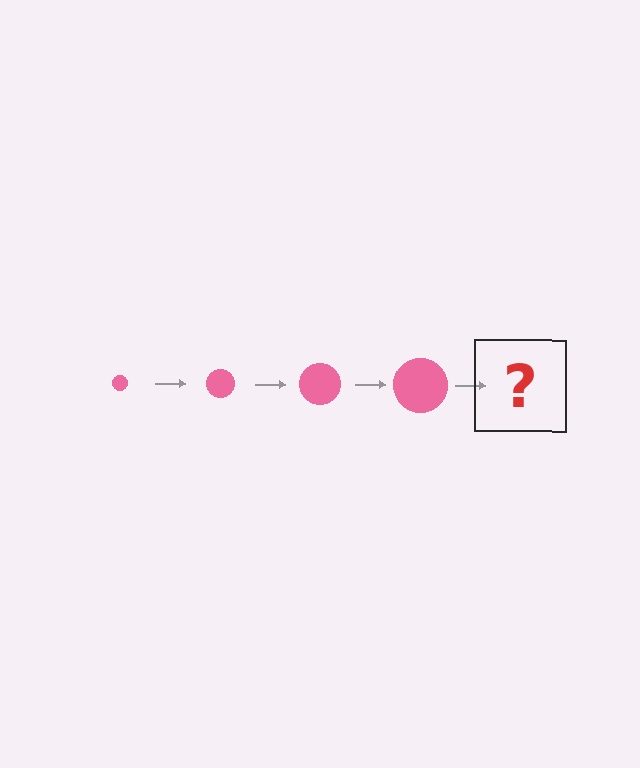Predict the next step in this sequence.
The next step is a pink circle, larger than the previous one.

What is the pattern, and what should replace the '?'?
The pattern is that the circle gets progressively larger each step. The '?' should be a pink circle, larger than the previous one.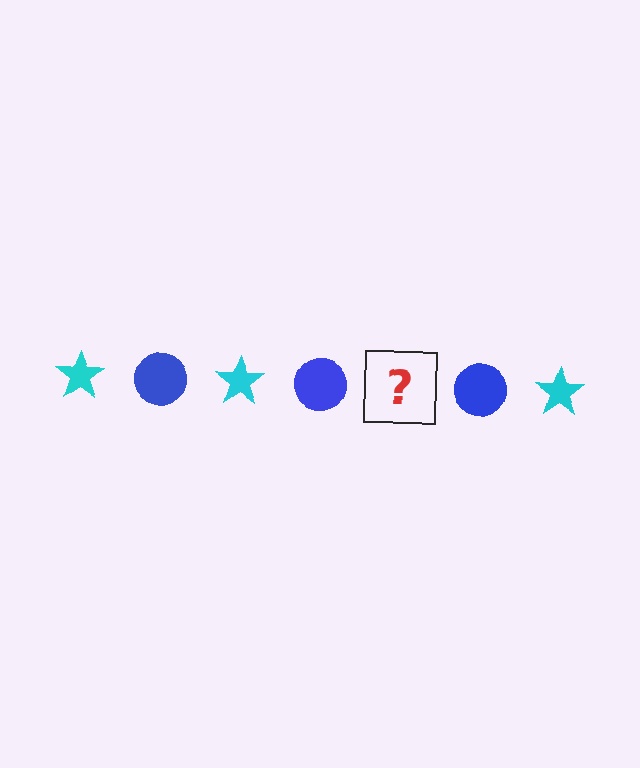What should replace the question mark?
The question mark should be replaced with a cyan star.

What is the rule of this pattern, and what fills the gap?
The rule is that the pattern alternates between cyan star and blue circle. The gap should be filled with a cyan star.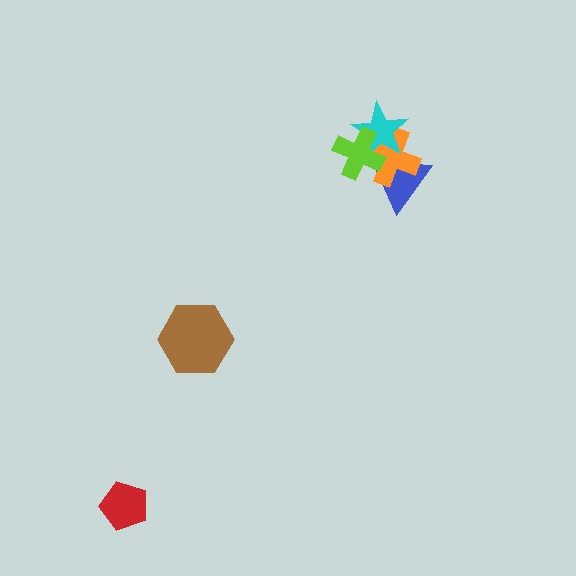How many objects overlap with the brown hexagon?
0 objects overlap with the brown hexagon.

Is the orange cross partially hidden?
Yes, it is partially covered by another shape.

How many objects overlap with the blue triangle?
3 objects overlap with the blue triangle.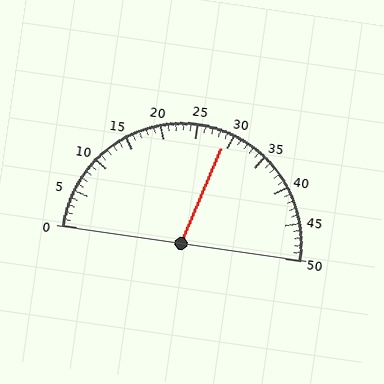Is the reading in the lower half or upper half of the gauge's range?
The reading is in the upper half of the range (0 to 50).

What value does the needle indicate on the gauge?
The needle indicates approximately 29.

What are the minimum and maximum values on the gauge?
The gauge ranges from 0 to 50.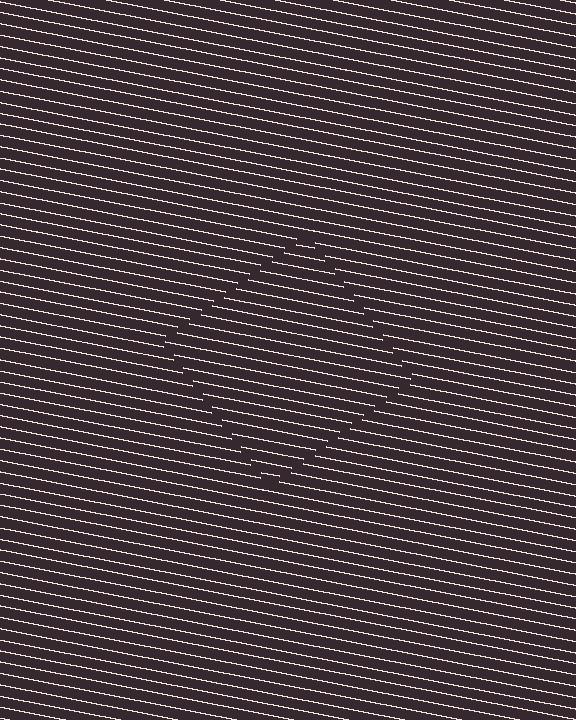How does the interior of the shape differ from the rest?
The interior of the shape contains the same grating, shifted by half a period — the contour is defined by the phase discontinuity where line-ends from the inner and outer gratings abut.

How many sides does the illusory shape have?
4 sides — the line-ends trace a square.